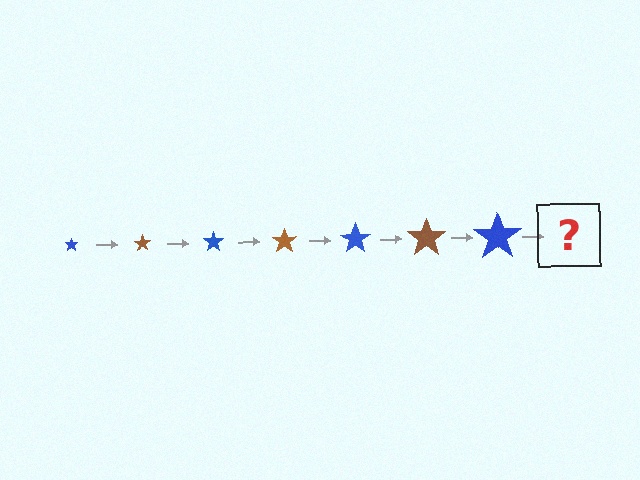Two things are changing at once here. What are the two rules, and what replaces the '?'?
The two rules are that the star grows larger each step and the color cycles through blue and brown. The '?' should be a brown star, larger than the previous one.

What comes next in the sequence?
The next element should be a brown star, larger than the previous one.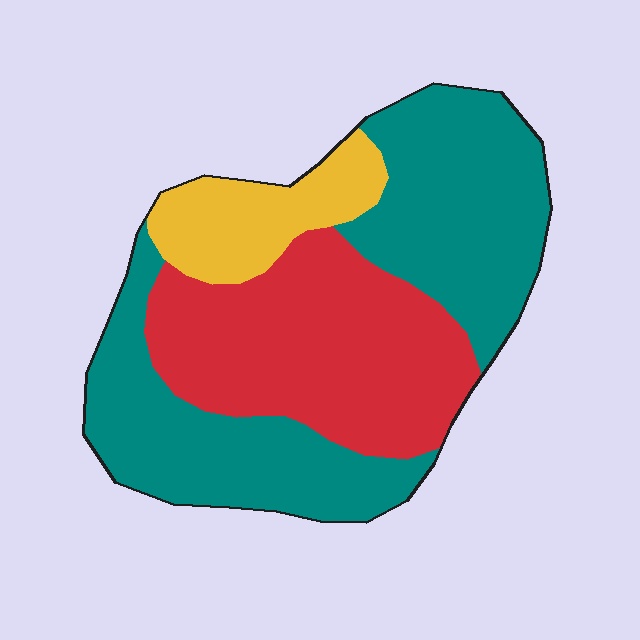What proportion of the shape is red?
Red covers 35% of the shape.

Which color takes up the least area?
Yellow, at roughly 15%.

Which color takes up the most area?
Teal, at roughly 50%.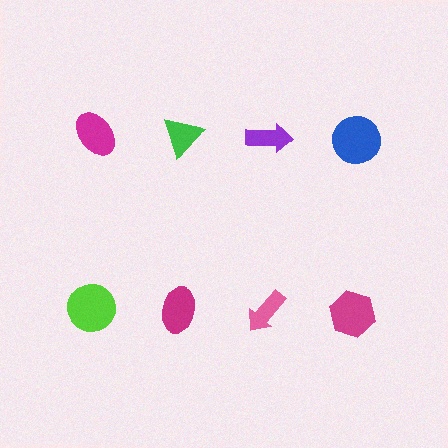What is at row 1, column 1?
A magenta ellipse.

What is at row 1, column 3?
A purple arrow.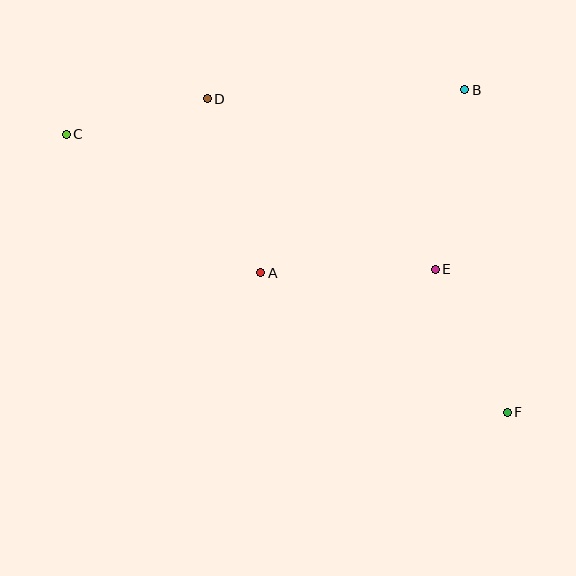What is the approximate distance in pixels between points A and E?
The distance between A and E is approximately 175 pixels.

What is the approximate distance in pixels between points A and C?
The distance between A and C is approximately 239 pixels.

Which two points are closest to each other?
Points C and D are closest to each other.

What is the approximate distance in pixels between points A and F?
The distance between A and F is approximately 283 pixels.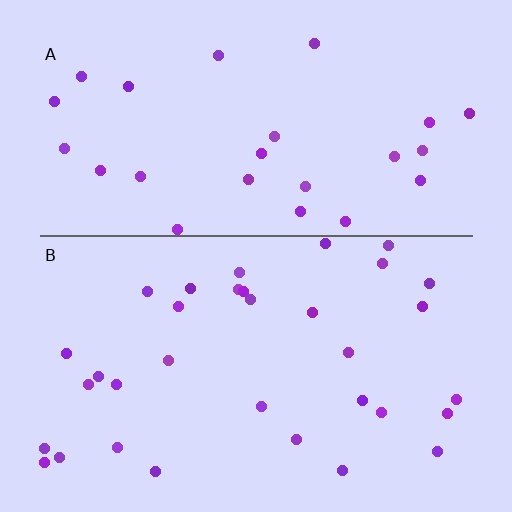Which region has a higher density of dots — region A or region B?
B (the bottom).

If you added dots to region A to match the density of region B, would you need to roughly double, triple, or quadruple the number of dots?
Approximately double.